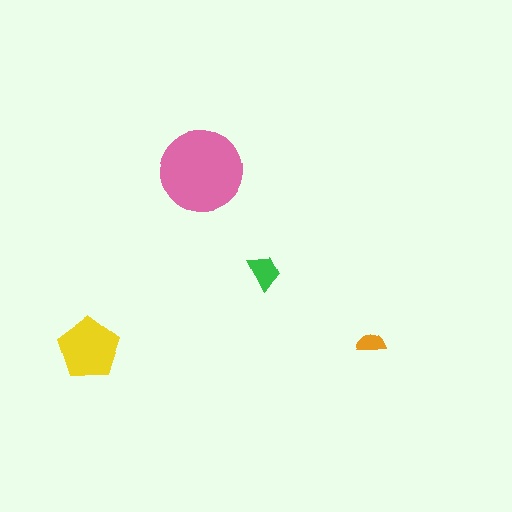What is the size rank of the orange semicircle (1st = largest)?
4th.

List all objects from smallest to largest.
The orange semicircle, the green trapezoid, the yellow pentagon, the pink circle.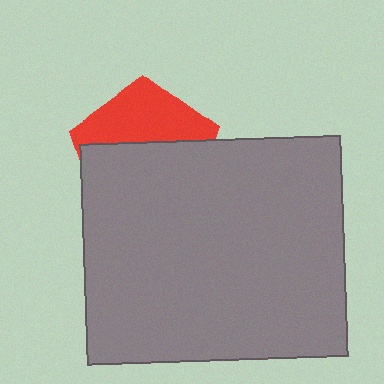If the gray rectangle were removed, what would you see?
You would see the complete red pentagon.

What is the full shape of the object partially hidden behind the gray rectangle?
The partially hidden object is a red pentagon.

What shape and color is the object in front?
The object in front is a gray rectangle.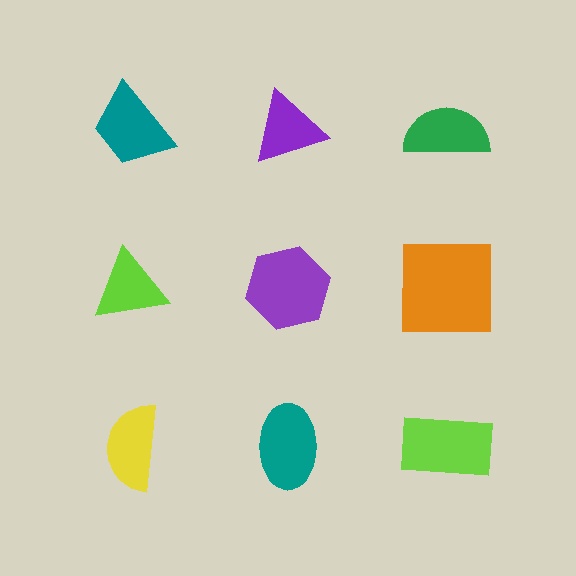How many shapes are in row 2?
3 shapes.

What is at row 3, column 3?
A lime rectangle.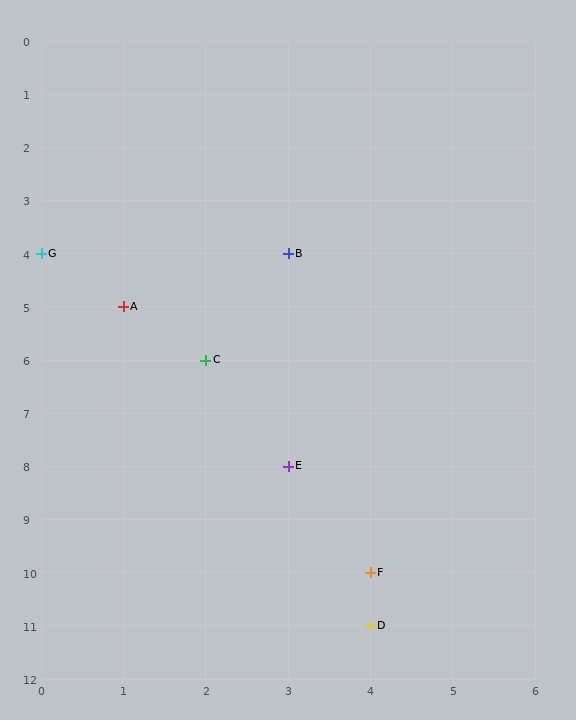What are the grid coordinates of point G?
Point G is at grid coordinates (0, 4).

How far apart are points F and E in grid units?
Points F and E are 1 column and 2 rows apart (about 2.2 grid units diagonally).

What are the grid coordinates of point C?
Point C is at grid coordinates (2, 6).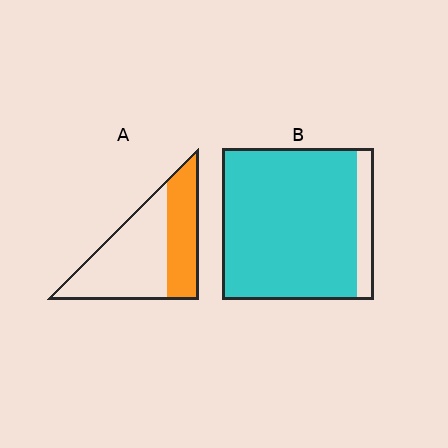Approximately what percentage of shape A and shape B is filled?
A is approximately 40% and B is approximately 90%.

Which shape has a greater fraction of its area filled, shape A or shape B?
Shape B.